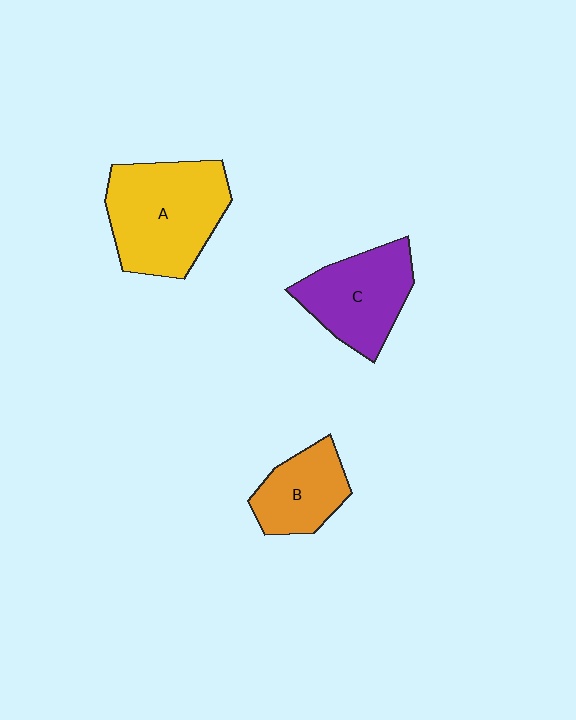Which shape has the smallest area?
Shape B (orange).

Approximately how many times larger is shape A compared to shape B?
Approximately 1.8 times.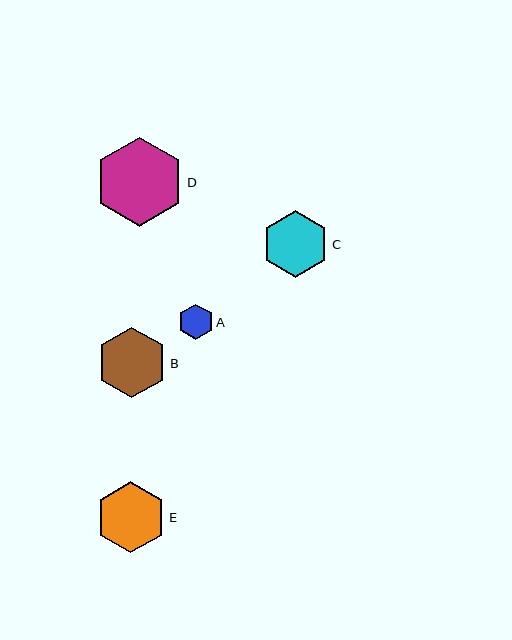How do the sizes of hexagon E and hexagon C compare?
Hexagon E and hexagon C are approximately the same size.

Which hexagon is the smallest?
Hexagon A is the smallest with a size of approximately 35 pixels.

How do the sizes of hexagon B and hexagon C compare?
Hexagon B and hexagon C are approximately the same size.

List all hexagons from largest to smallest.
From largest to smallest: D, E, B, C, A.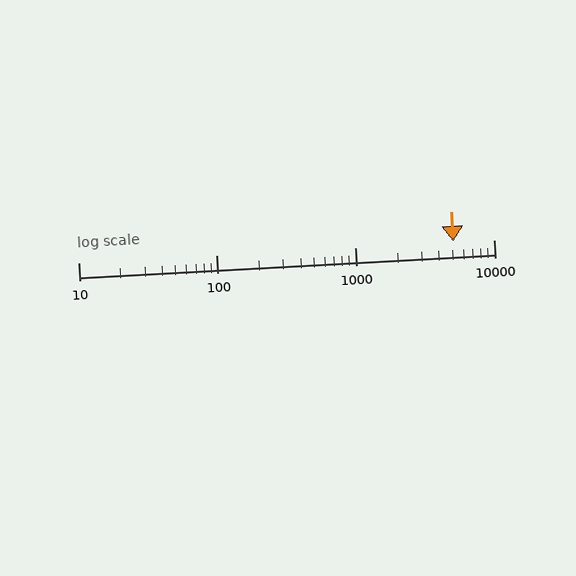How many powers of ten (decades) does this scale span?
The scale spans 3 decades, from 10 to 10000.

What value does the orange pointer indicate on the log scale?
The pointer indicates approximately 5100.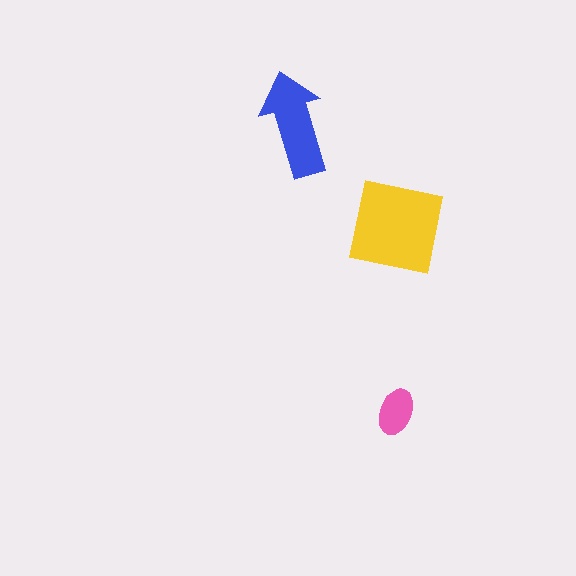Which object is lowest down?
The pink ellipse is bottommost.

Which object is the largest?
The yellow square.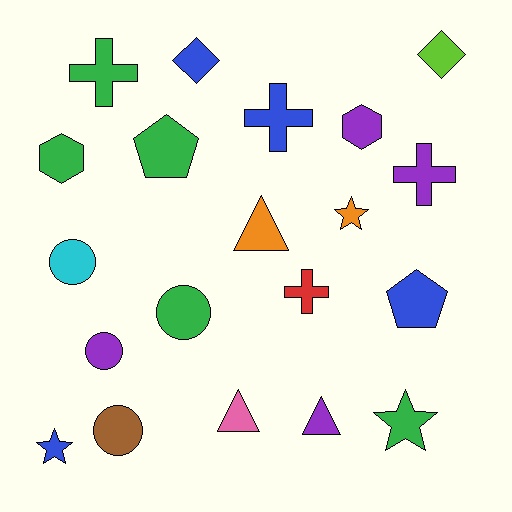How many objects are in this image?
There are 20 objects.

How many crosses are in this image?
There are 4 crosses.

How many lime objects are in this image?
There is 1 lime object.